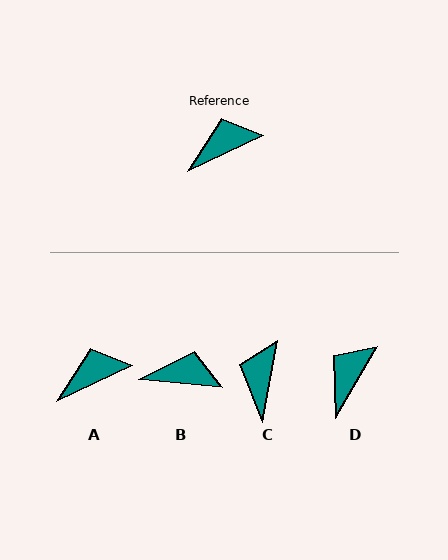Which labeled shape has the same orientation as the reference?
A.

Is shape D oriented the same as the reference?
No, it is off by about 34 degrees.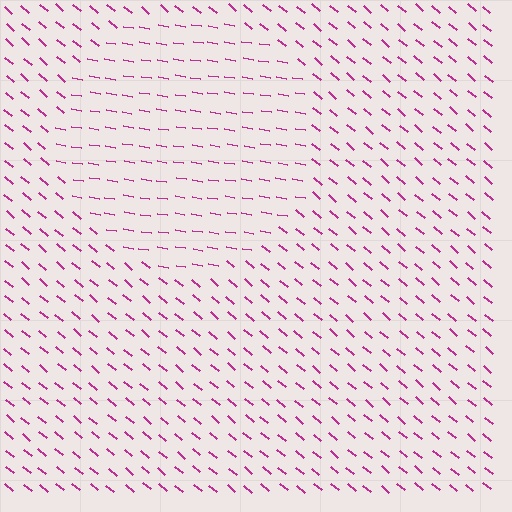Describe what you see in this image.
The image is filled with small magenta line segments. A circle region in the image has lines oriented differently from the surrounding lines, creating a visible texture boundary.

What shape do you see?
I see a circle.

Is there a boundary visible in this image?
Yes, there is a texture boundary formed by a change in line orientation.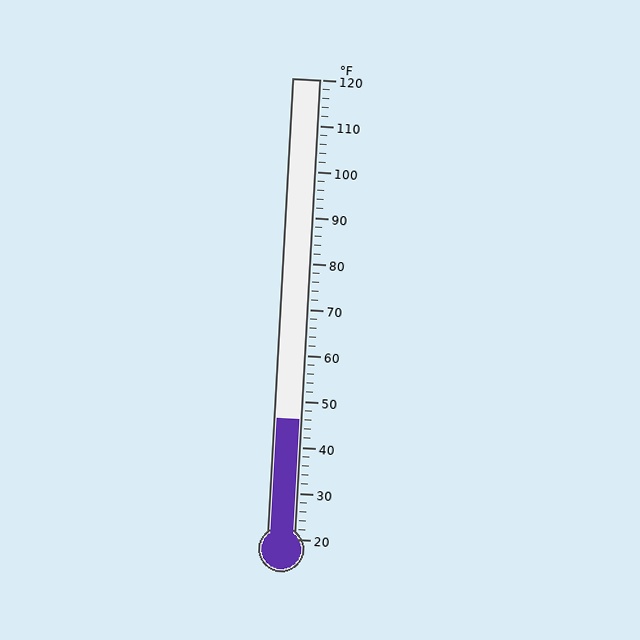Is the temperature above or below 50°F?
The temperature is below 50°F.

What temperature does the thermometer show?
The thermometer shows approximately 46°F.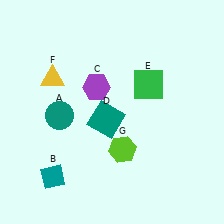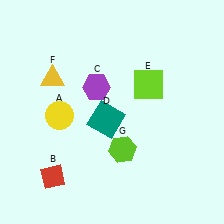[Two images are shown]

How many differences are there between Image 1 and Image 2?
There are 3 differences between the two images.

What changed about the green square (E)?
In Image 1, E is green. In Image 2, it changed to lime.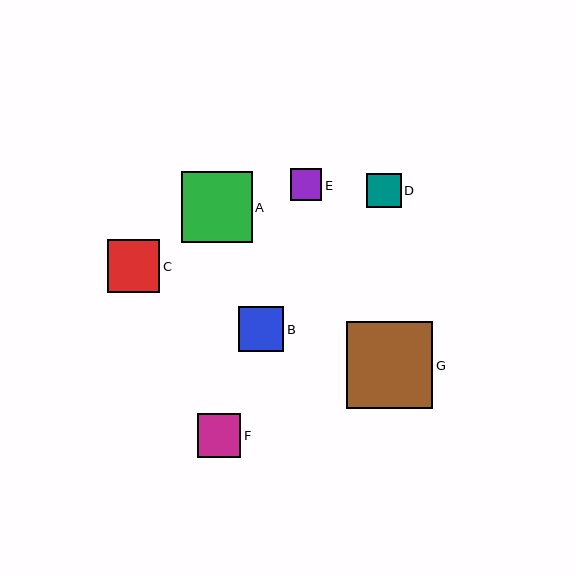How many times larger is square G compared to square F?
Square G is approximately 2.0 times the size of square F.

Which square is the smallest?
Square E is the smallest with a size of approximately 32 pixels.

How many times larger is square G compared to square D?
Square G is approximately 2.5 times the size of square D.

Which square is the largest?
Square G is the largest with a size of approximately 87 pixels.